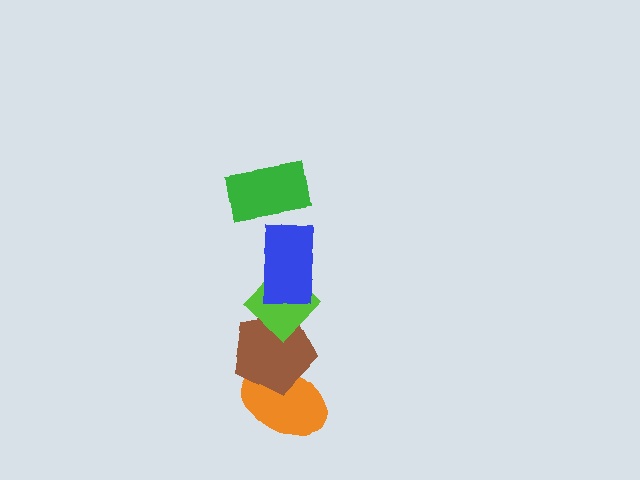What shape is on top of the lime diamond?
The blue rectangle is on top of the lime diamond.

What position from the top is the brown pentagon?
The brown pentagon is 4th from the top.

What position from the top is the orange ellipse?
The orange ellipse is 5th from the top.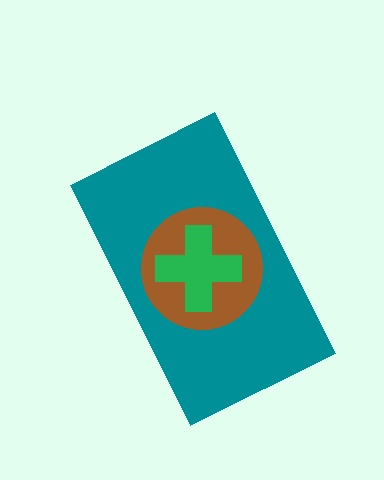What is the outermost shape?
The teal rectangle.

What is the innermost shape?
The green cross.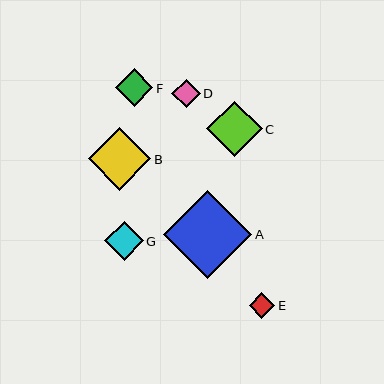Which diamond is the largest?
Diamond A is the largest with a size of approximately 88 pixels.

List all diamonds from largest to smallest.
From largest to smallest: A, B, C, G, F, D, E.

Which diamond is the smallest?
Diamond E is the smallest with a size of approximately 25 pixels.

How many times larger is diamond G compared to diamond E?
Diamond G is approximately 1.5 times the size of diamond E.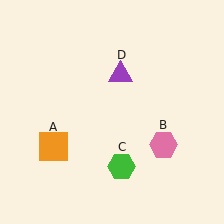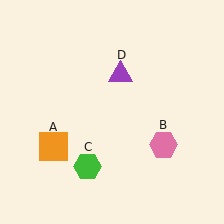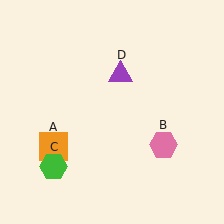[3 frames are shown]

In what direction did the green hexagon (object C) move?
The green hexagon (object C) moved left.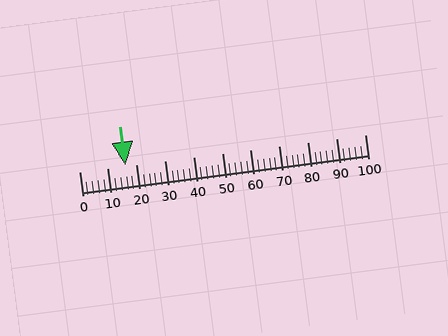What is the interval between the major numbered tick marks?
The major tick marks are spaced 10 units apart.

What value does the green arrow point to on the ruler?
The green arrow points to approximately 16.